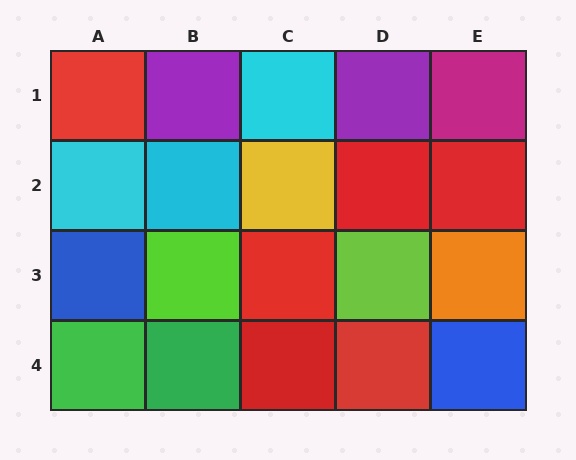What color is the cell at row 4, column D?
Red.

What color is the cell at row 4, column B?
Green.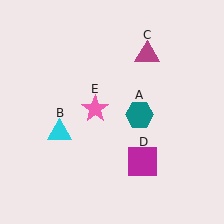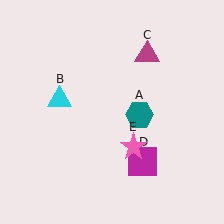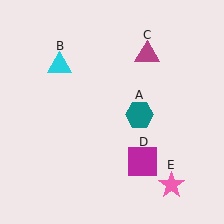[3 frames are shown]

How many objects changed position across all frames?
2 objects changed position: cyan triangle (object B), pink star (object E).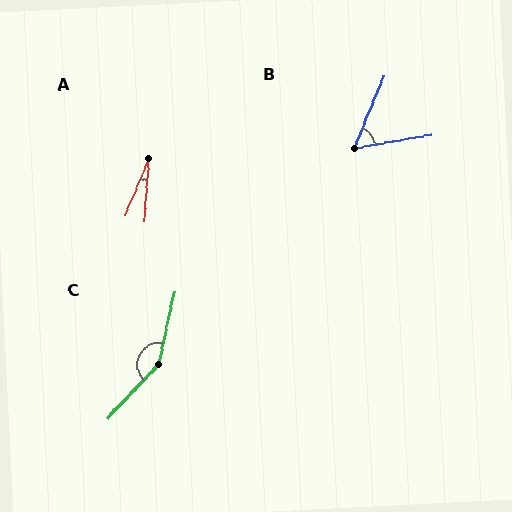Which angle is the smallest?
A, at approximately 18 degrees.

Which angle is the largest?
C, at approximately 150 degrees.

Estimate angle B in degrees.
Approximately 58 degrees.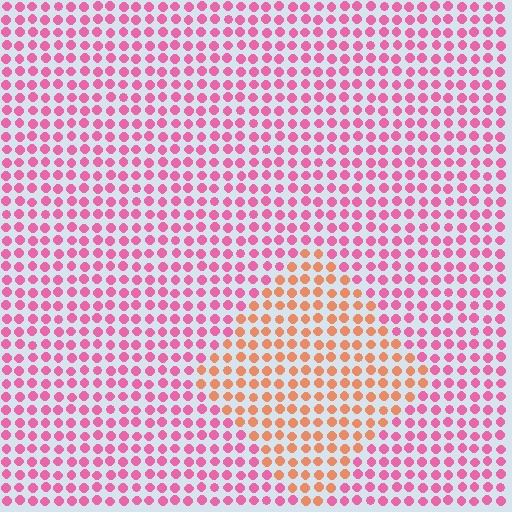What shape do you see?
I see a diamond.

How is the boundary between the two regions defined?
The boundary is defined purely by a slight shift in hue (about 48 degrees). Spacing, size, and orientation are identical on both sides.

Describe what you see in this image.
The image is filled with small pink elements in a uniform arrangement. A diamond-shaped region is visible where the elements are tinted to a slightly different hue, forming a subtle color boundary.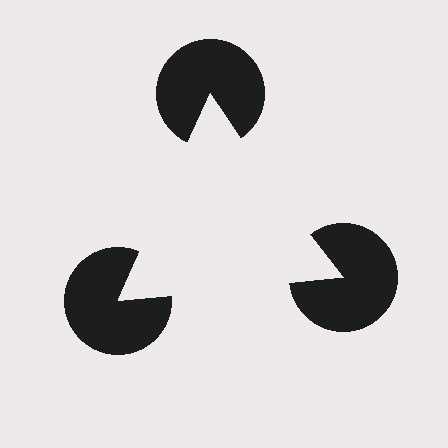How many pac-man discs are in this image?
There are 3 — one at each vertex of the illusory triangle.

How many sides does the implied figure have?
3 sides.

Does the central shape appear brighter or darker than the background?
It typically appears slightly brighter than the background, even though no actual brightness change is drawn.